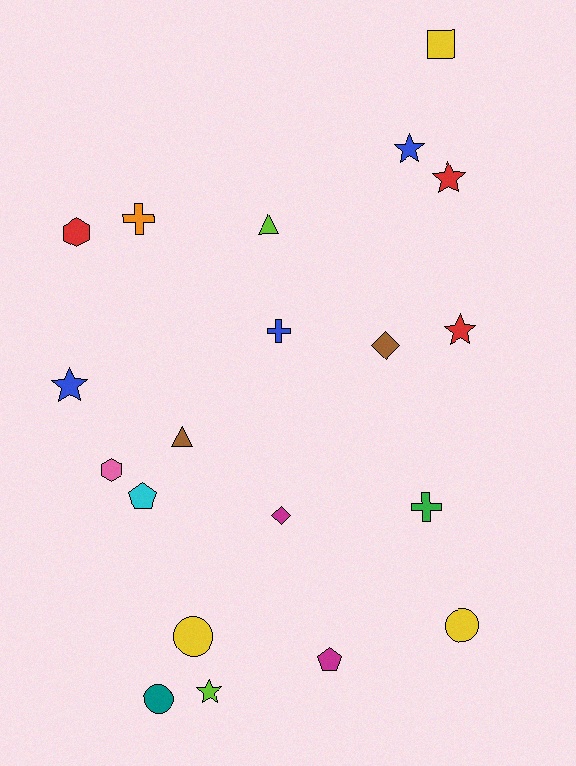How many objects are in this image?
There are 20 objects.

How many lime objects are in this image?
There are 2 lime objects.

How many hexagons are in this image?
There are 2 hexagons.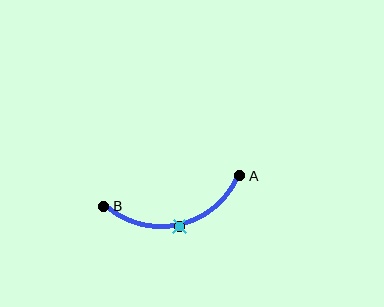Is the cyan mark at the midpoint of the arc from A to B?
Yes. The cyan mark lies on the arc at equal arc-length from both A and B — it is the arc midpoint.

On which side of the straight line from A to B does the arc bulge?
The arc bulges below the straight line connecting A and B.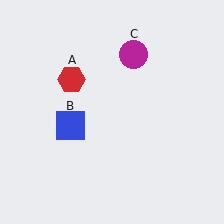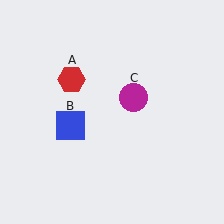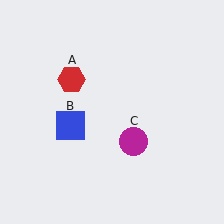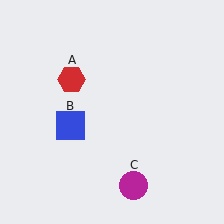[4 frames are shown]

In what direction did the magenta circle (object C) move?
The magenta circle (object C) moved down.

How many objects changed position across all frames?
1 object changed position: magenta circle (object C).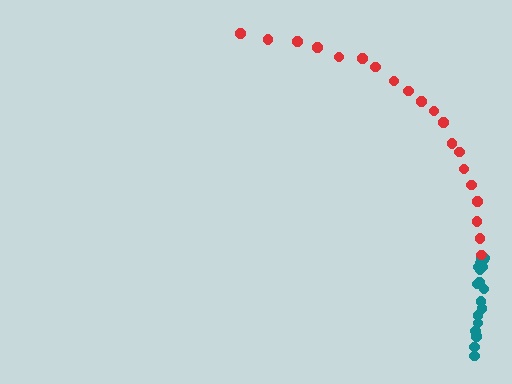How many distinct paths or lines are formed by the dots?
There are 2 distinct paths.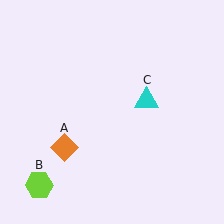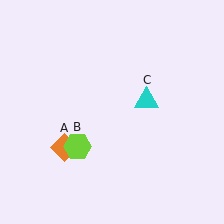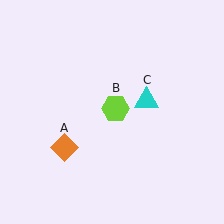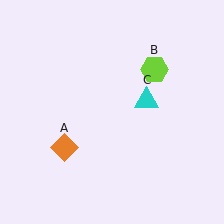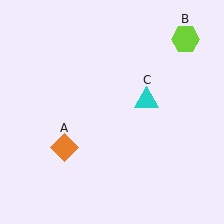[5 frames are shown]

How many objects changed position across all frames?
1 object changed position: lime hexagon (object B).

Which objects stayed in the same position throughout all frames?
Orange diamond (object A) and cyan triangle (object C) remained stationary.